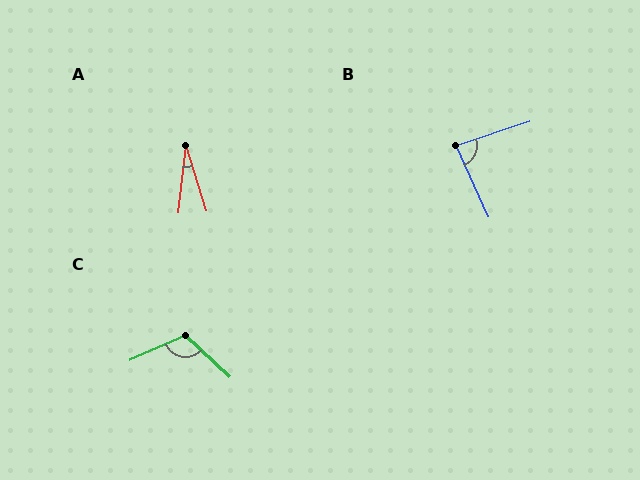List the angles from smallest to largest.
A (23°), B (84°), C (113°).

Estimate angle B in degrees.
Approximately 84 degrees.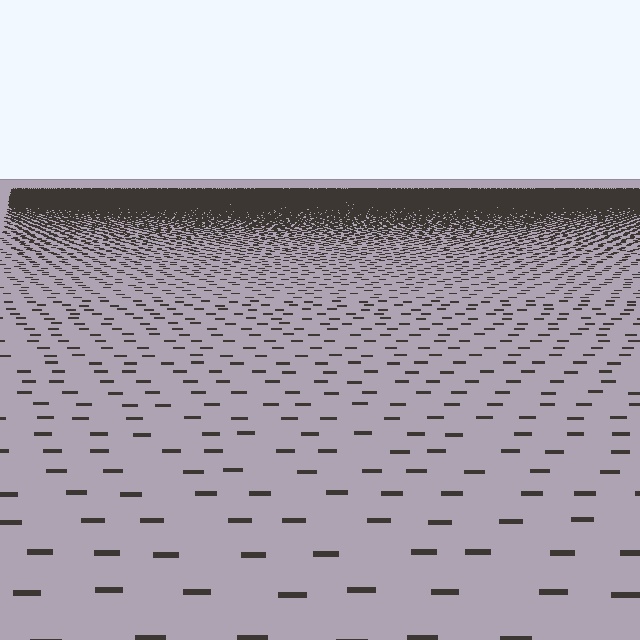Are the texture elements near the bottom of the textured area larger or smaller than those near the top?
Larger. Near the bottom, elements are closer to the viewer and appear at a bigger on-screen size.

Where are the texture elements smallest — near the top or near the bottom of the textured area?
Near the top.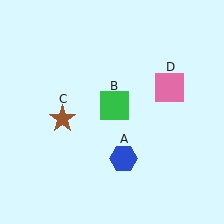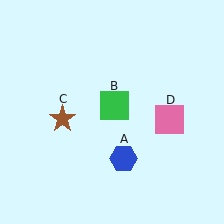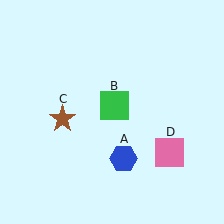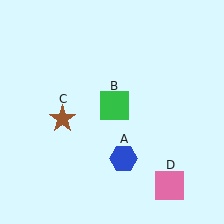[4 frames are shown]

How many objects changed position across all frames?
1 object changed position: pink square (object D).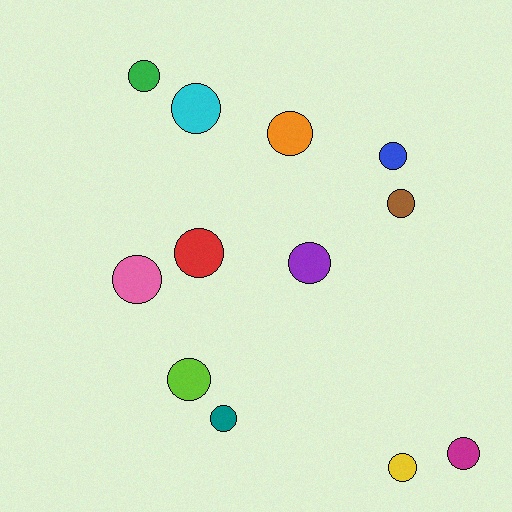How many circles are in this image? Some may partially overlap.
There are 12 circles.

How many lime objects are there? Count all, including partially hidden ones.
There is 1 lime object.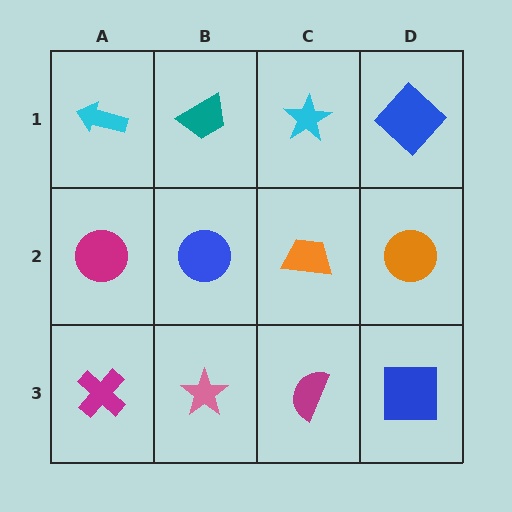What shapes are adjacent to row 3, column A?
A magenta circle (row 2, column A), a pink star (row 3, column B).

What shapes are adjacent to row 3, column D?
An orange circle (row 2, column D), a magenta semicircle (row 3, column C).